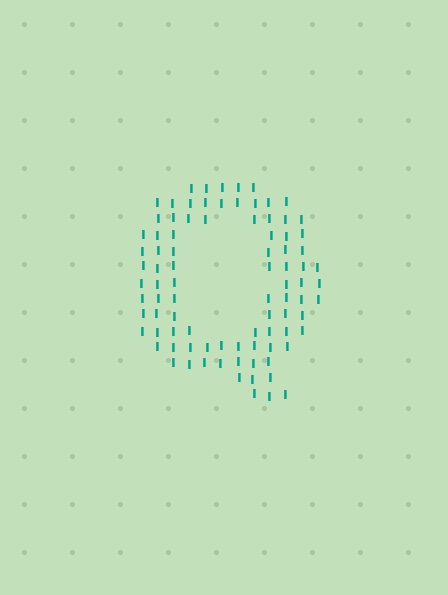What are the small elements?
The small elements are letter I's.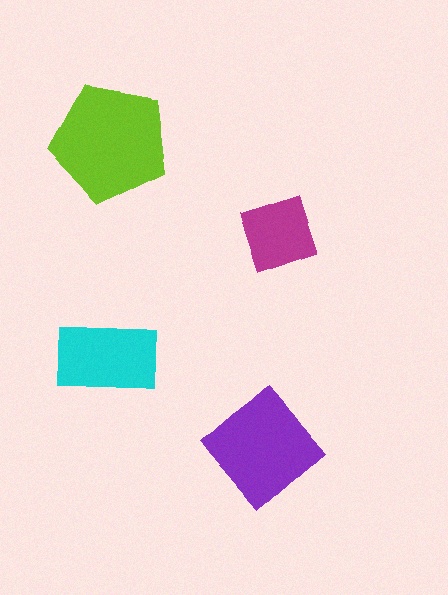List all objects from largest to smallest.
The lime pentagon, the purple diamond, the cyan rectangle, the magenta square.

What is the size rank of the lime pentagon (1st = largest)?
1st.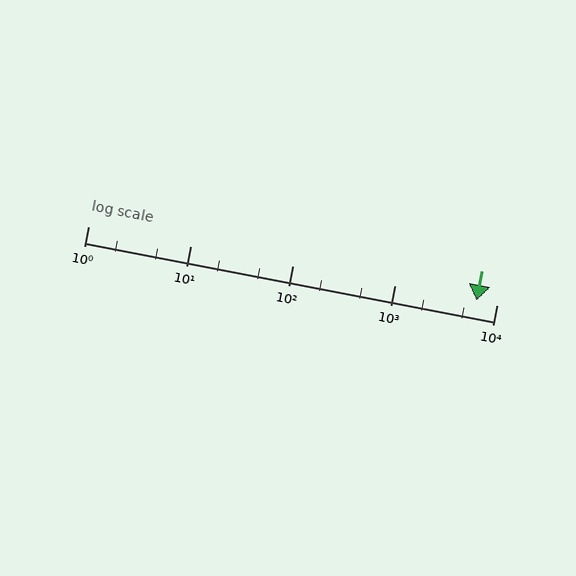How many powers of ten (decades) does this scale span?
The scale spans 4 decades, from 1 to 10000.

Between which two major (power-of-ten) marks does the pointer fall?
The pointer is between 1000 and 10000.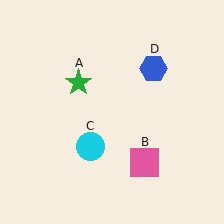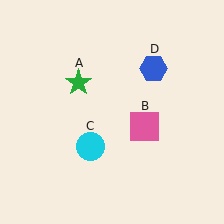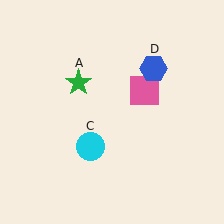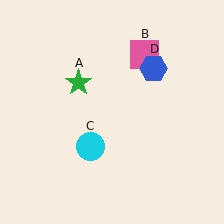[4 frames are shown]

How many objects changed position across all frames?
1 object changed position: pink square (object B).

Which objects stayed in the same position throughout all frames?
Green star (object A) and cyan circle (object C) and blue hexagon (object D) remained stationary.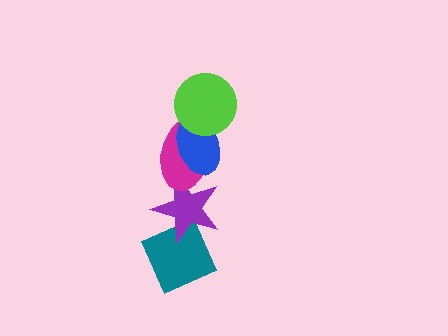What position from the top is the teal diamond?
The teal diamond is 5th from the top.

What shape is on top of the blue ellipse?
The lime circle is on top of the blue ellipse.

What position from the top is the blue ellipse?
The blue ellipse is 2nd from the top.